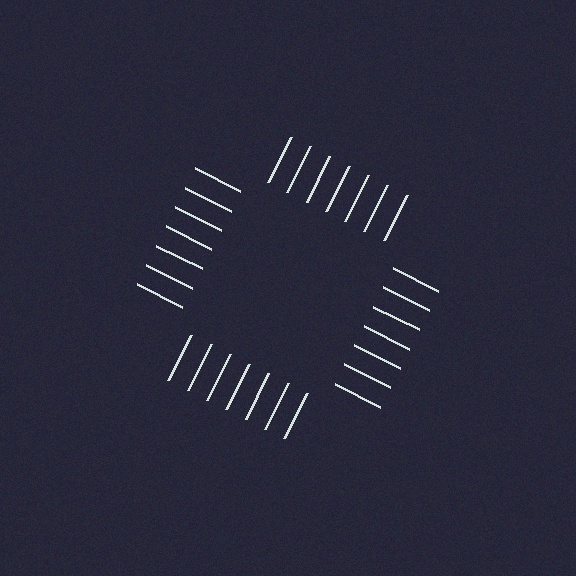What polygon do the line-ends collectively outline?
An illusory square — the line segments terminate on its edges but no continuous stroke is drawn.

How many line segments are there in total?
28 — 7 along each of the 4 edges.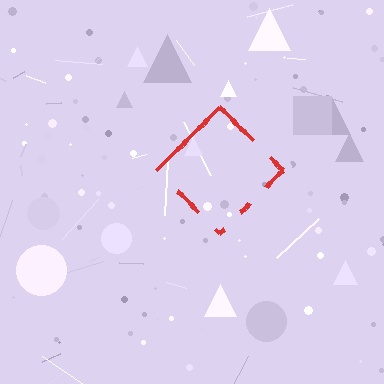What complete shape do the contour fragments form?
The contour fragments form a diamond.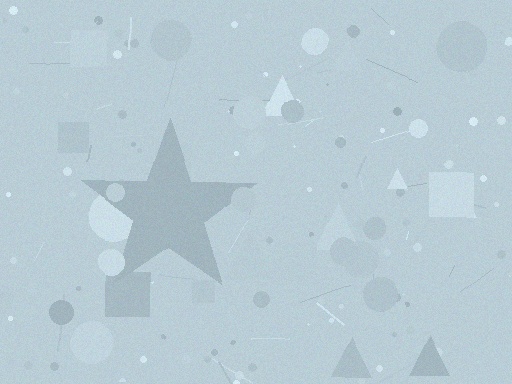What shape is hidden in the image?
A star is hidden in the image.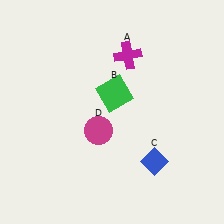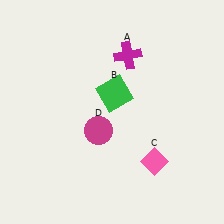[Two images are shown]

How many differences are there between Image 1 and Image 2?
There is 1 difference between the two images.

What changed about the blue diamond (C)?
In Image 1, C is blue. In Image 2, it changed to pink.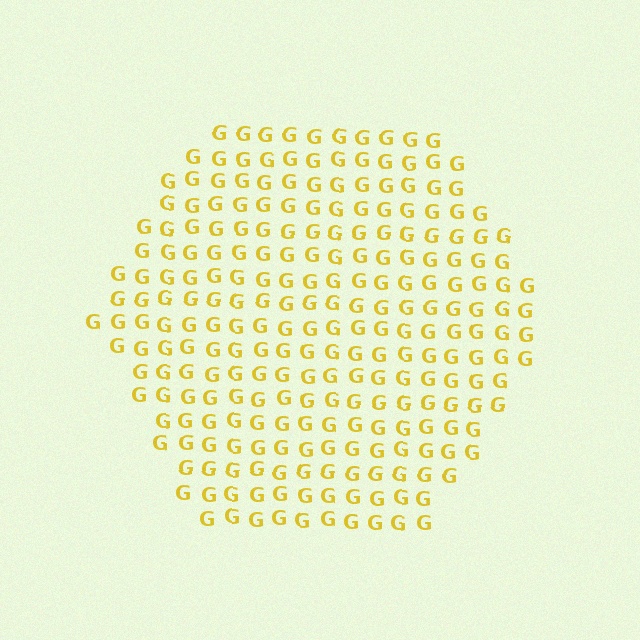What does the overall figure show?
The overall figure shows a hexagon.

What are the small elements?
The small elements are letter G's.